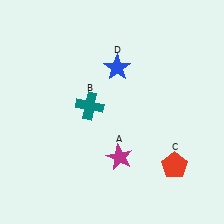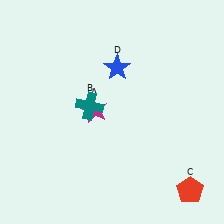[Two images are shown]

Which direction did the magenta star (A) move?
The magenta star (A) moved up.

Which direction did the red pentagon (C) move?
The red pentagon (C) moved down.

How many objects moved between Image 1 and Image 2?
2 objects moved between the two images.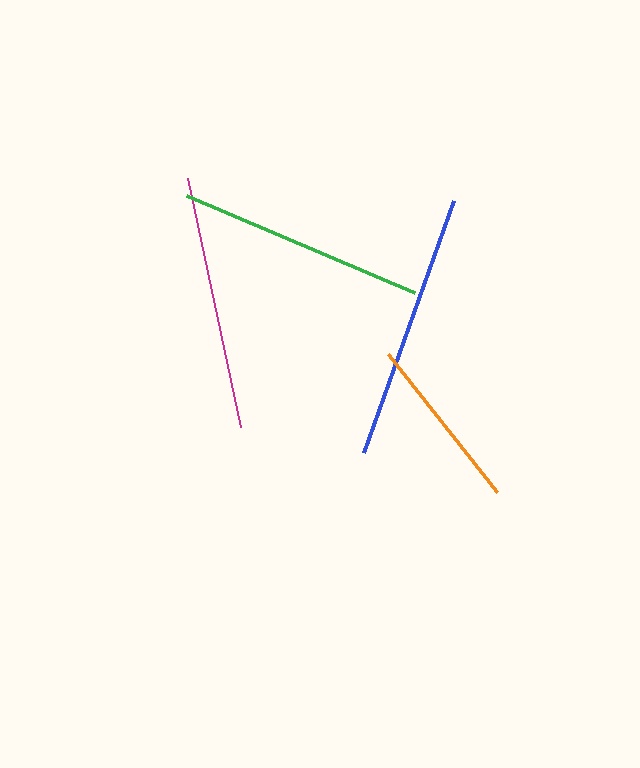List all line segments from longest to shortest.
From longest to shortest: blue, magenta, green, orange.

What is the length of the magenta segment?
The magenta segment is approximately 255 pixels long.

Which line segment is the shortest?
The orange line is the shortest at approximately 176 pixels.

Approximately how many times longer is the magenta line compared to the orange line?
The magenta line is approximately 1.4 times the length of the orange line.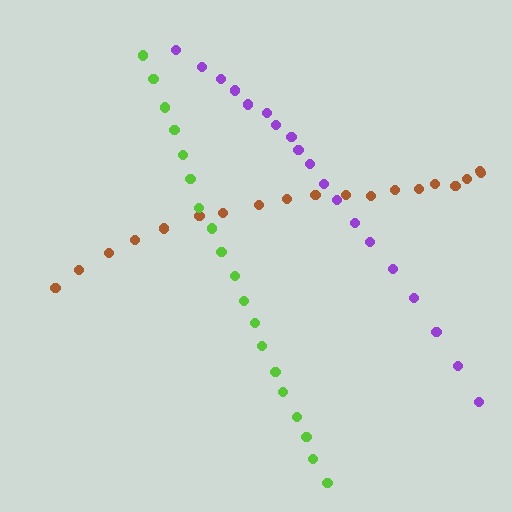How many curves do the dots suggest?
There are 3 distinct paths.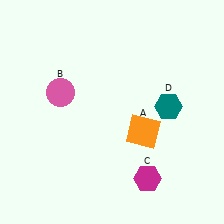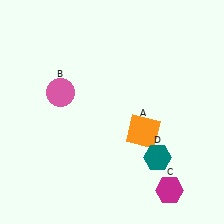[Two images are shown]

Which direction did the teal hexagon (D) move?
The teal hexagon (D) moved down.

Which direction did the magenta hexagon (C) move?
The magenta hexagon (C) moved right.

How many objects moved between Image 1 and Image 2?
2 objects moved between the two images.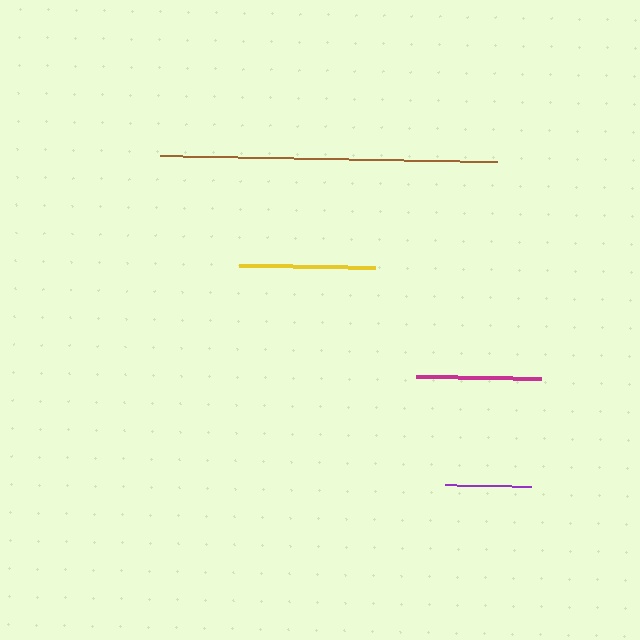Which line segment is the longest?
The brown line is the longest at approximately 337 pixels.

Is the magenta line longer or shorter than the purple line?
The magenta line is longer than the purple line.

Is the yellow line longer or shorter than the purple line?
The yellow line is longer than the purple line.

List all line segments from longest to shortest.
From longest to shortest: brown, yellow, magenta, purple.